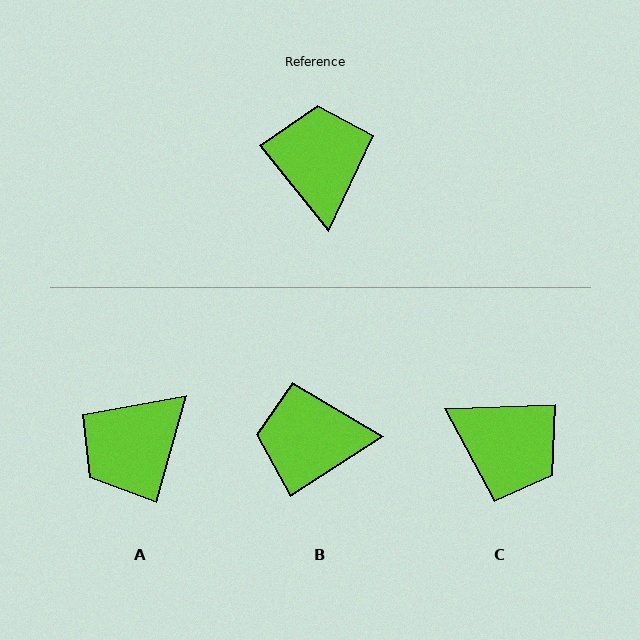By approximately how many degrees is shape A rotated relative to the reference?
Approximately 126 degrees counter-clockwise.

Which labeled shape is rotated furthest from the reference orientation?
C, about 127 degrees away.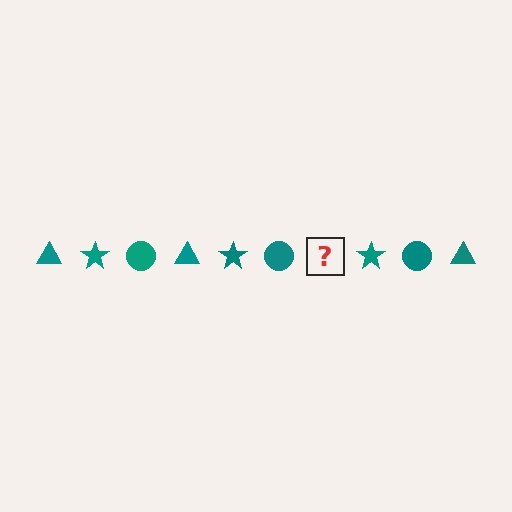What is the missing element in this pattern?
The missing element is a teal triangle.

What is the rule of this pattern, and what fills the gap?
The rule is that the pattern cycles through triangle, star, circle shapes in teal. The gap should be filled with a teal triangle.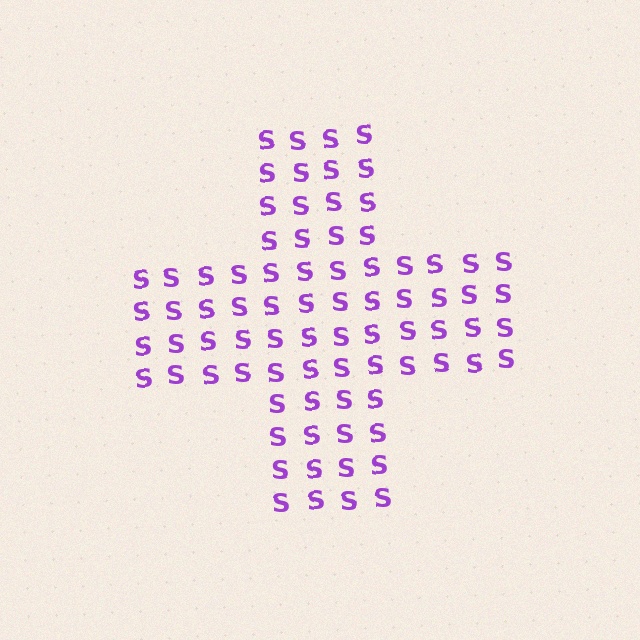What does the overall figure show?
The overall figure shows a cross.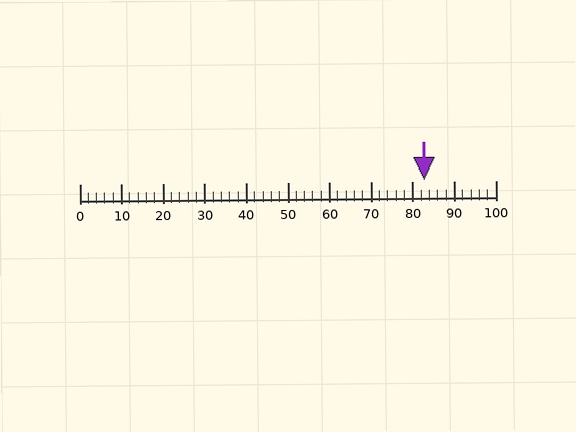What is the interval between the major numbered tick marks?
The major tick marks are spaced 10 units apart.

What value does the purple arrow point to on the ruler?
The purple arrow points to approximately 83.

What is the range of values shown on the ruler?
The ruler shows values from 0 to 100.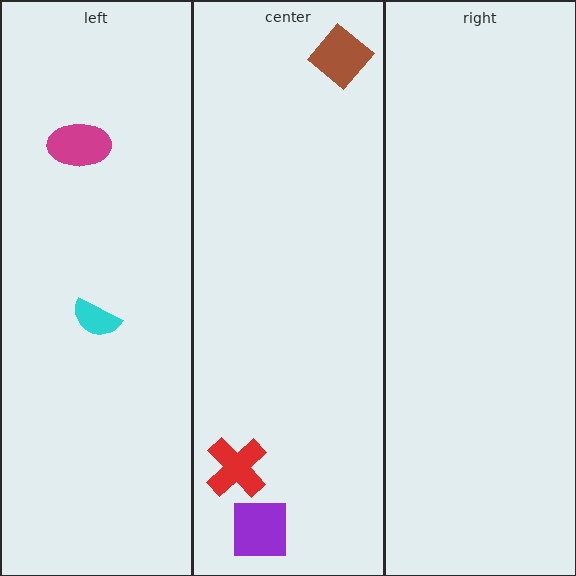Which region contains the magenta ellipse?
The left region.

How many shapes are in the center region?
3.